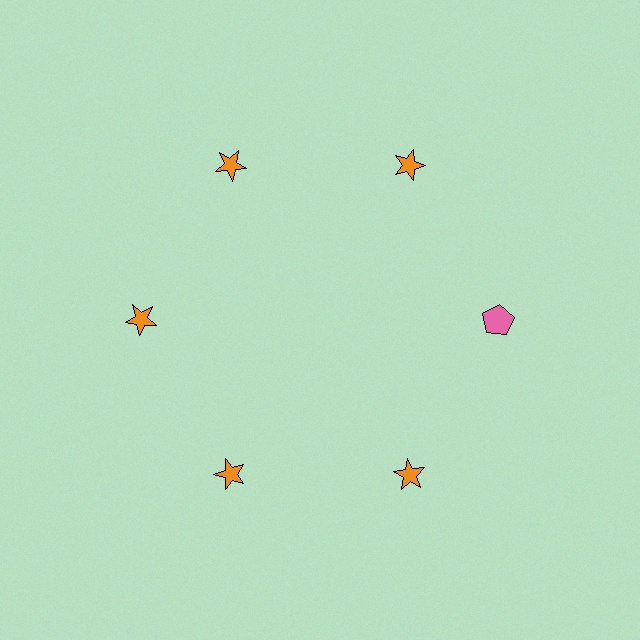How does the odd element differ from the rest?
It differs in both color (pink instead of orange) and shape (pentagon instead of star).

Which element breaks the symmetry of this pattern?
The pink pentagon at roughly the 3 o'clock position breaks the symmetry. All other shapes are orange stars.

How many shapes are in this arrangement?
There are 6 shapes arranged in a ring pattern.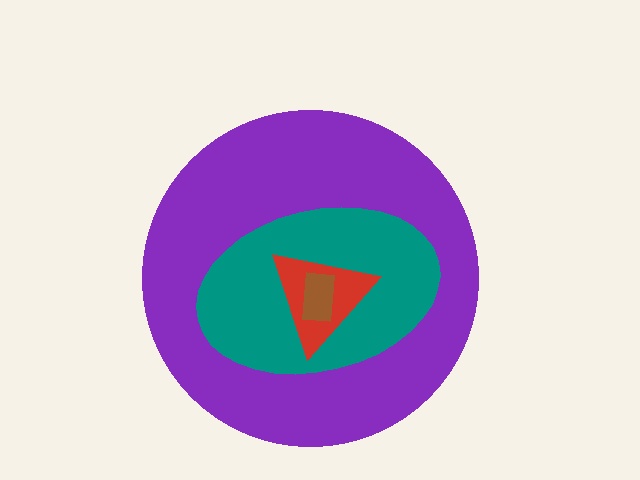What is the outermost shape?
The purple circle.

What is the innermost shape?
The brown rectangle.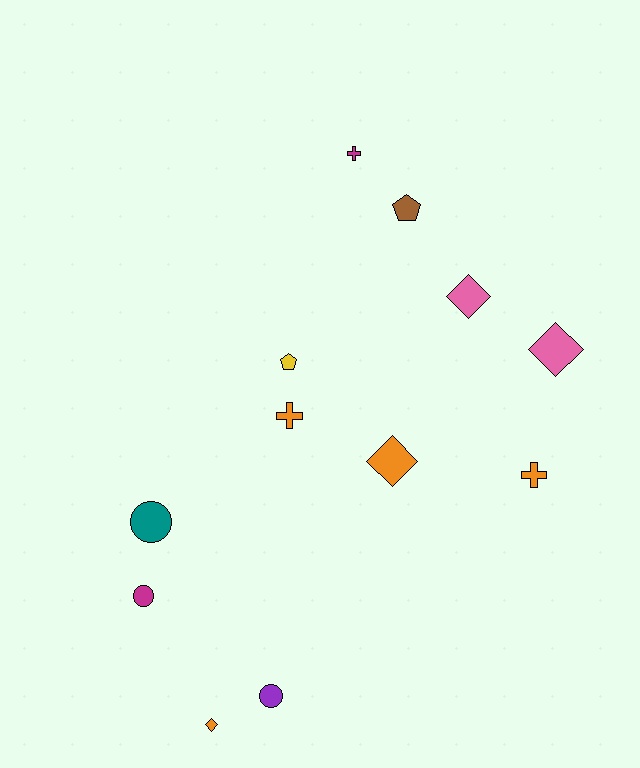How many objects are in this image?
There are 12 objects.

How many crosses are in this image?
There are 3 crosses.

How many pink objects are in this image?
There are 2 pink objects.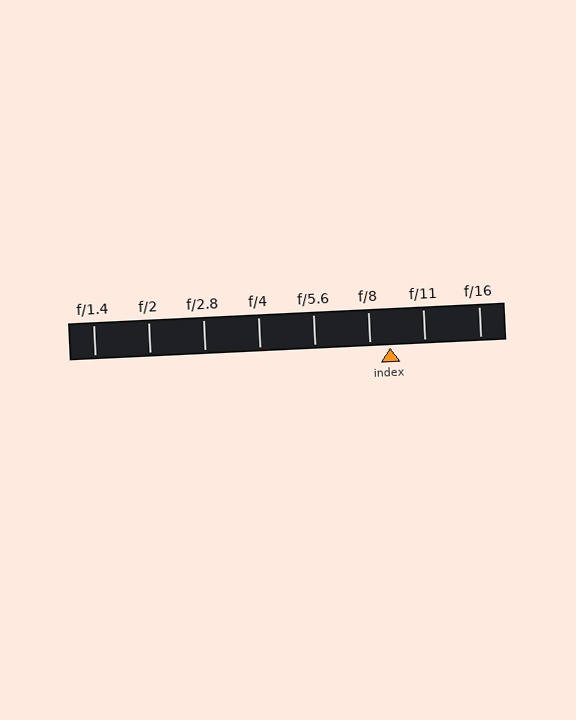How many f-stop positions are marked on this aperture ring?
There are 8 f-stop positions marked.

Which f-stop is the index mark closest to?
The index mark is closest to f/8.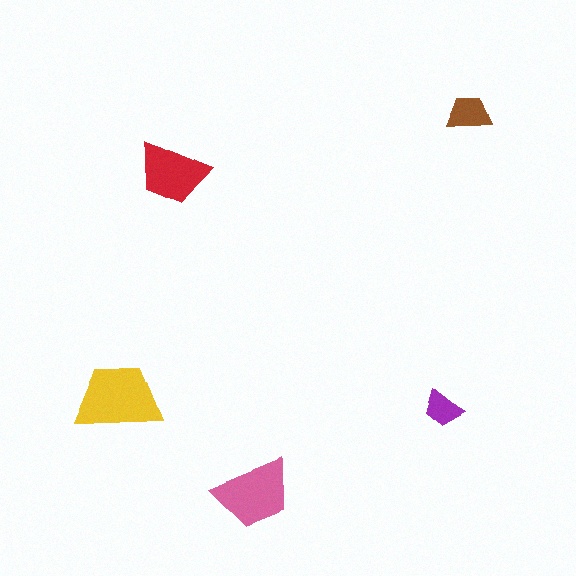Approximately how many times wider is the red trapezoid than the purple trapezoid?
About 2 times wider.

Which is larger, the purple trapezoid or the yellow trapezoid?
The yellow one.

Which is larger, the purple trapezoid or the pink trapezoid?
The pink one.